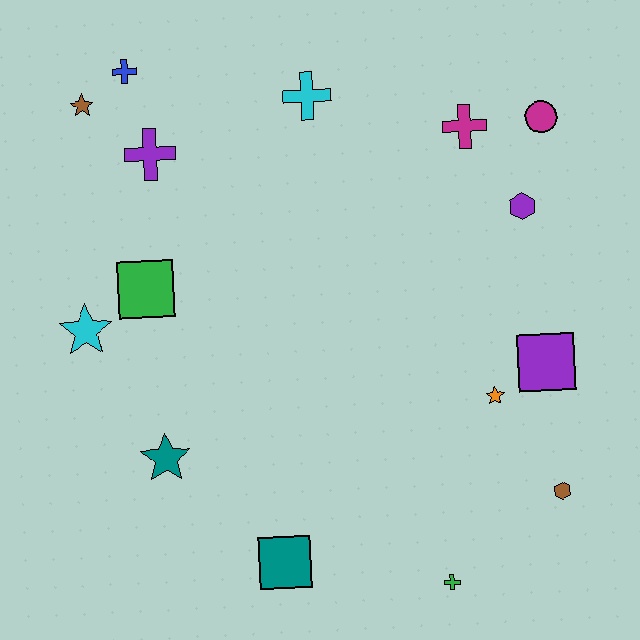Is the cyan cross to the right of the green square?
Yes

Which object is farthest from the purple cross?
The brown hexagon is farthest from the purple cross.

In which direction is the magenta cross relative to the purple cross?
The magenta cross is to the right of the purple cross.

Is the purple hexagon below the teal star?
No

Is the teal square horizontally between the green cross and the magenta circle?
No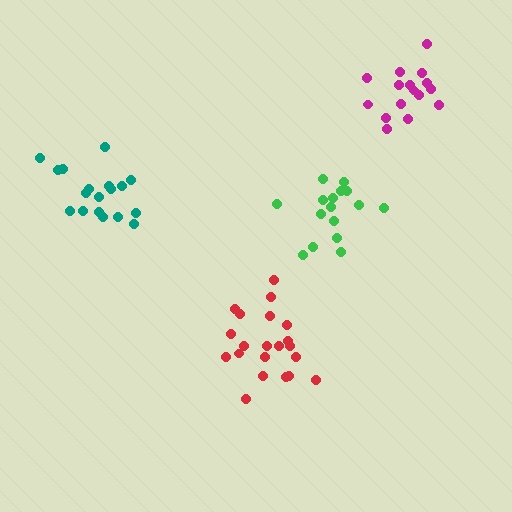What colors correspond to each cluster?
The clusters are colored: red, teal, magenta, green.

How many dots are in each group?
Group 1: 21 dots, Group 2: 18 dots, Group 3: 16 dots, Group 4: 16 dots (71 total).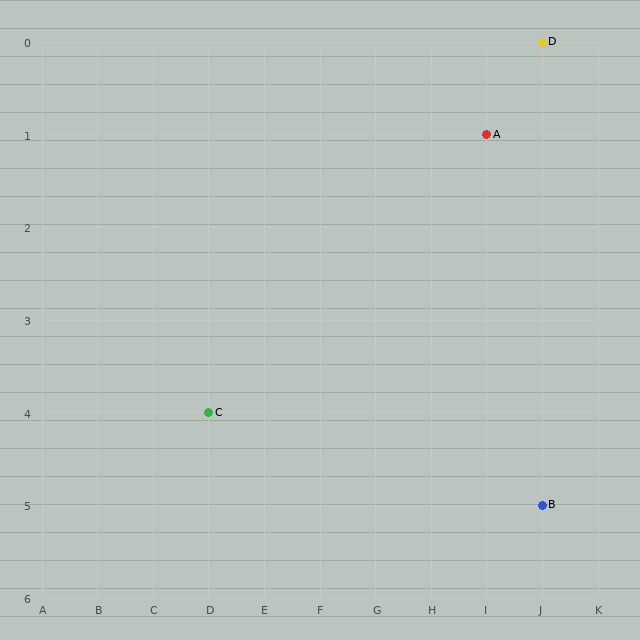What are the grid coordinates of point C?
Point C is at grid coordinates (D, 4).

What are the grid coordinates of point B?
Point B is at grid coordinates (J, 5).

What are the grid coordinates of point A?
Point A is at grid coordinates (I, 1).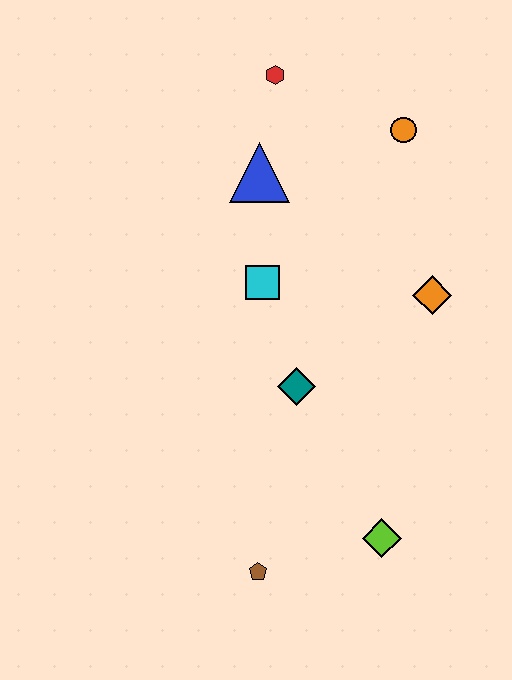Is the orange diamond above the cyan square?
No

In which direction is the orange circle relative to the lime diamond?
The orange circle is above the lime diamond.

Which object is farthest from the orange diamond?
The brown pentagon is farthest from the orange diamond.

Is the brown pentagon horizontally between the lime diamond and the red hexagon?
No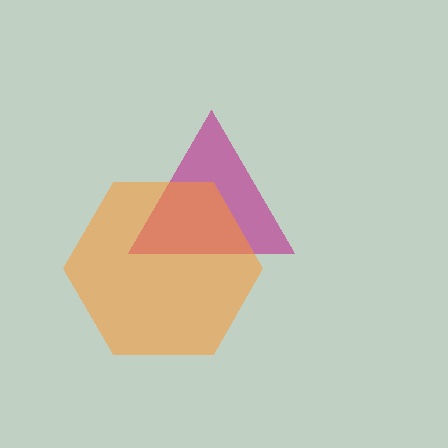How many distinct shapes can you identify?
There are 2 distinct shapes: a magenta triangle, an orange hexagon.